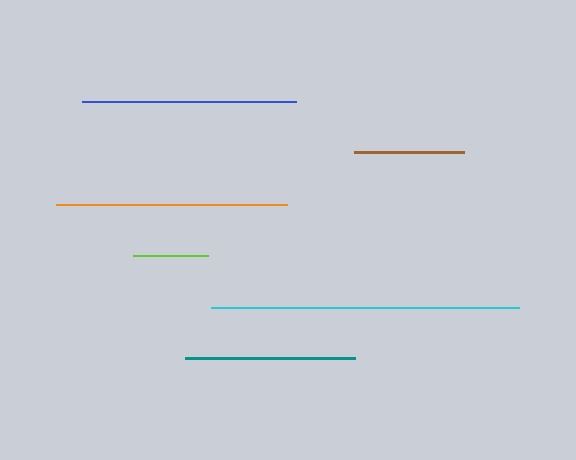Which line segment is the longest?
The cyan line is the longest at approximately 308 pixels.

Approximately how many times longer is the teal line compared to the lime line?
The teal line is approximately 2.2 times the length of the lime line.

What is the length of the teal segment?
The teal segment is approximately 169 pixels long.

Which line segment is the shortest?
The lime line is the shortest at approximately 75 pixels.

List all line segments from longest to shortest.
From longest to shortest: cyan, orange, blue, teal, brown, lime.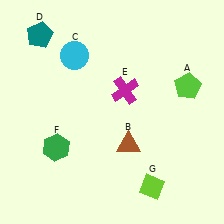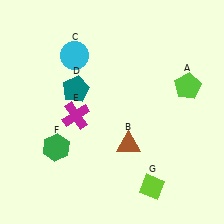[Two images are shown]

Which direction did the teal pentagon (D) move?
The teal pentagon (D) moved down.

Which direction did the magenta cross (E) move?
The magenta cross (E) moved left.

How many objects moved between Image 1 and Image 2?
2 objects moved between the two images.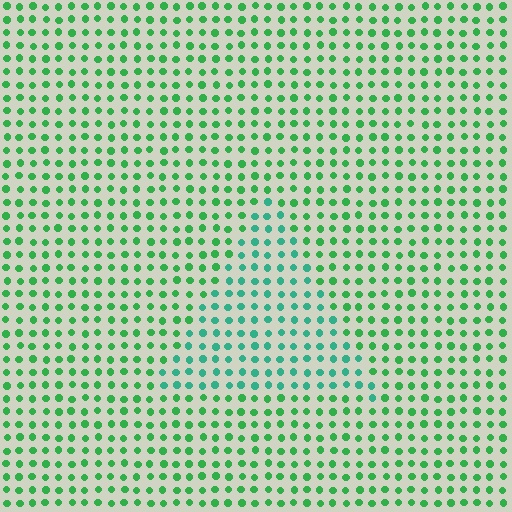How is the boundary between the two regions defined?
The boundary is defined purely by a slight shift in hue (about 30 degrees). Spacing, size, and orientation are identical on both sides.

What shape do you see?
I see a triangle.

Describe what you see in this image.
The image is filled with small green elements in a uniform arrangement. A triangle-shaped region is visible where the elements are tinted to a slightly different hue, forming a subtle color boundary.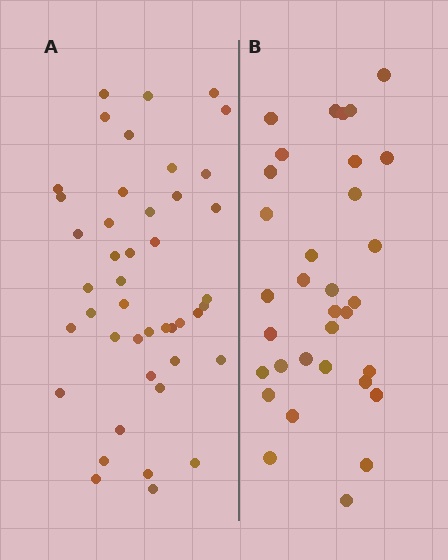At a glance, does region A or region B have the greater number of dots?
Region A (the left region) has more dots.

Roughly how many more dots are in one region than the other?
Region A has roughly 12 or so more dots than region B.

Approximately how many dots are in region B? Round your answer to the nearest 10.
About 30 dots. (The exact count is 33, which rounds to 30.)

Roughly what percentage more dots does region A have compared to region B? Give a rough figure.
About 35% more.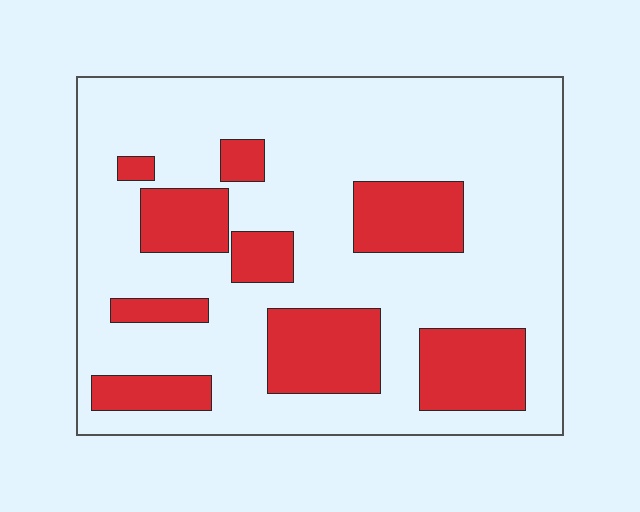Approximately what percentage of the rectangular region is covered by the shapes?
Approximately 25%.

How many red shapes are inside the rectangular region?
9.